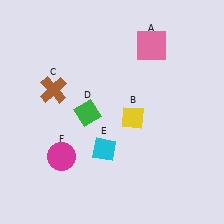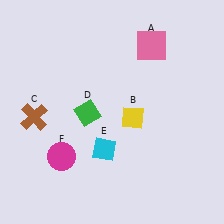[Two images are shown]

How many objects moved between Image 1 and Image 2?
1 object moved between the two images.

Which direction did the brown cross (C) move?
The brown cross (C) moved down.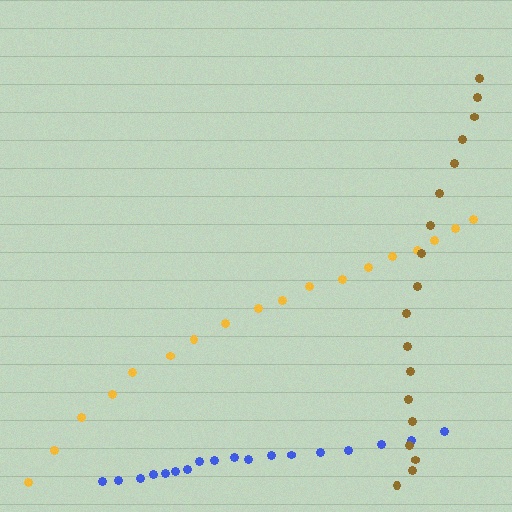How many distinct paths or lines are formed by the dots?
There are 3 distinct paths.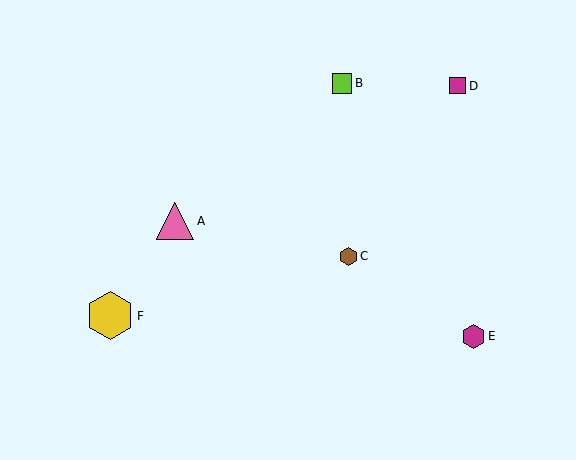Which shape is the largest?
The yellow hexagon (labeled F) is the largest.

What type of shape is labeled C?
Shape C is a brown hexagon.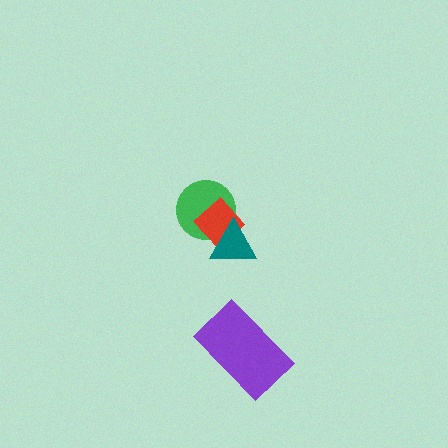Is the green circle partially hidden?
Yes, it is partially covered by another shape.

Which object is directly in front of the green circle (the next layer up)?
The red diamond is directly in front of the green circle.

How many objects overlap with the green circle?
2 objects overlap with the green circle.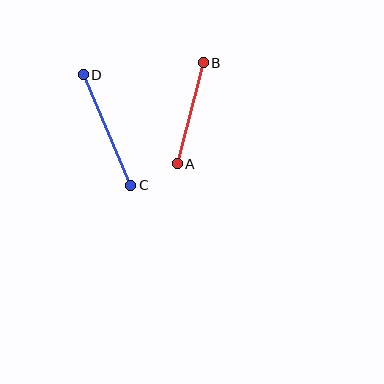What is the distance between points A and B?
The distance is approximately 104 pixels.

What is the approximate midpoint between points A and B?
The midpoint is at approximately (190, 113) pixels.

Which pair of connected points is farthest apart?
Points C and D are farthest apart.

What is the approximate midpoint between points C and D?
The midpoint is at approximately (107, 130) pixels.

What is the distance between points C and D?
The distance is approximately 120 pixels.